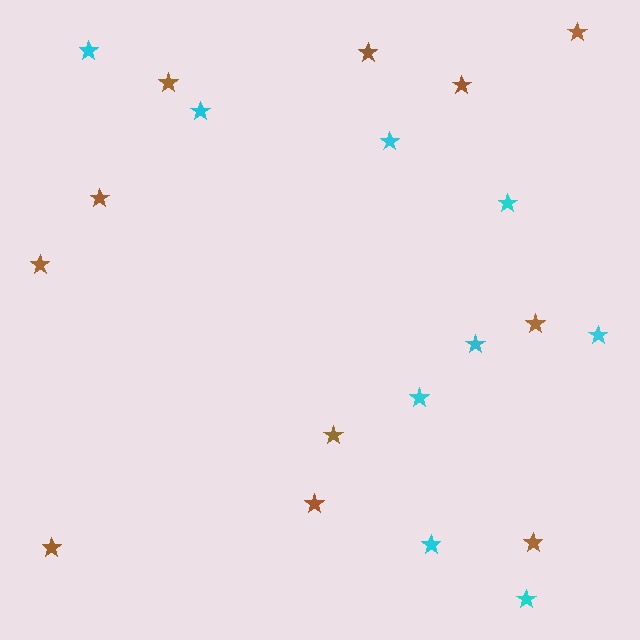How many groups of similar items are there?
There are 2 groups: one group of brown stars (11) and one group of cyan stars (9).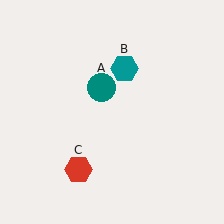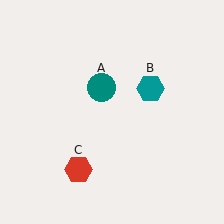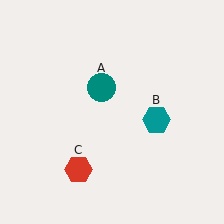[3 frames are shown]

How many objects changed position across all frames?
1 object changed position: teal hexagon (object B).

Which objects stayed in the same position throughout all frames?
Teal circle (object A) and red hexagon (object C) remained stationary.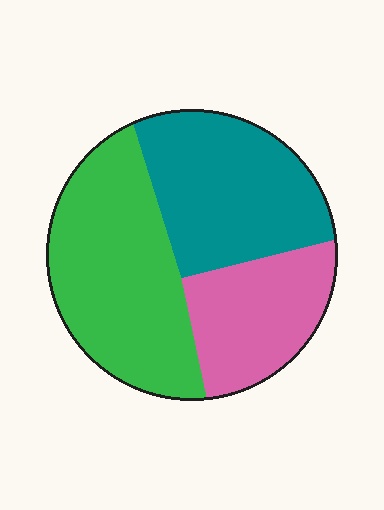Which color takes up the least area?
Pink, at roughly 25%.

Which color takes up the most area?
Green, at roughly 40%.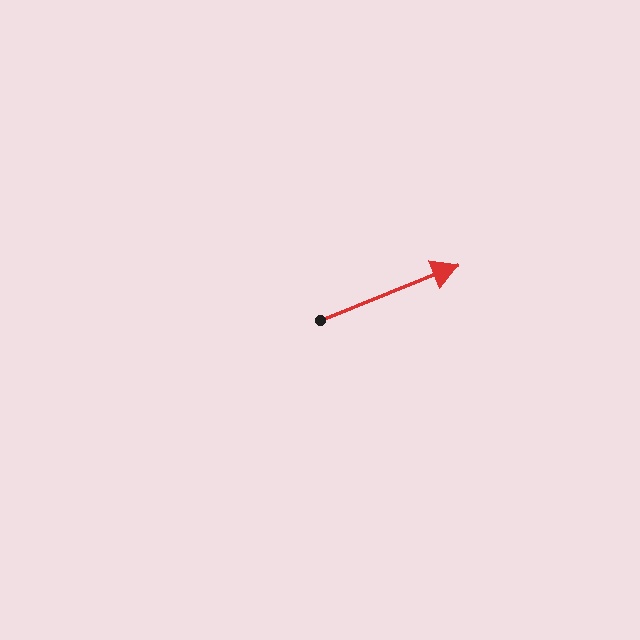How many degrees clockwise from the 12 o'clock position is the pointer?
Approximately 68 degrees.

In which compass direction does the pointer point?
East.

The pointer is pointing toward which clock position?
Roughly 2 o'clock.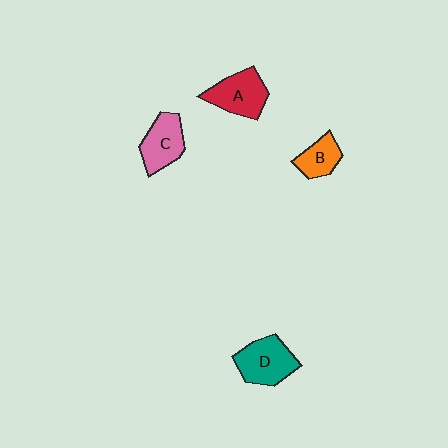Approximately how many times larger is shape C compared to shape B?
Approximately 1.4 times.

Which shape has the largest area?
Shape D (teal).